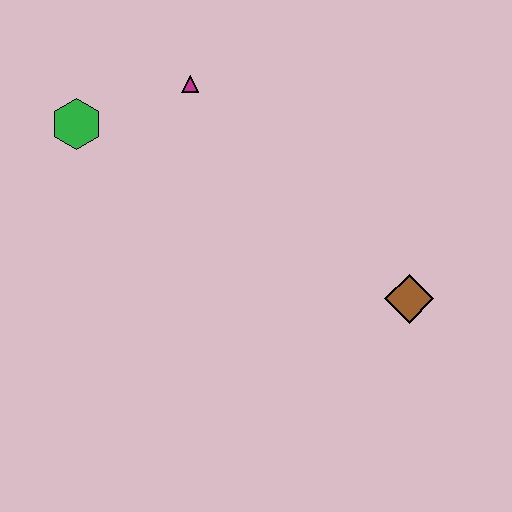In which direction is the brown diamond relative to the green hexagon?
The brown diamond is to the right of the green hexagon.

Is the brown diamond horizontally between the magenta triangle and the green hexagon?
No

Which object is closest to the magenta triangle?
The green hexagon is closest to the magenta triangle.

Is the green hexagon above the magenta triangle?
No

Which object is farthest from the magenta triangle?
The brown diamond is farthest from the magenta triangle.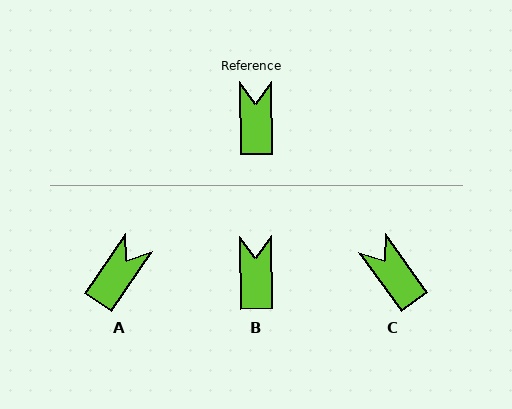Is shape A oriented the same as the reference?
No, it is off by about 35 degrees.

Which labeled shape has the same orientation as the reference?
B.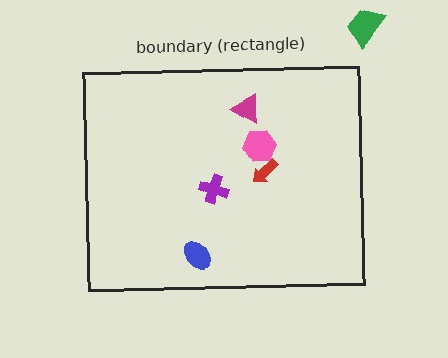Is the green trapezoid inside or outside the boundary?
Outside.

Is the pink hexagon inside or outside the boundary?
Inside.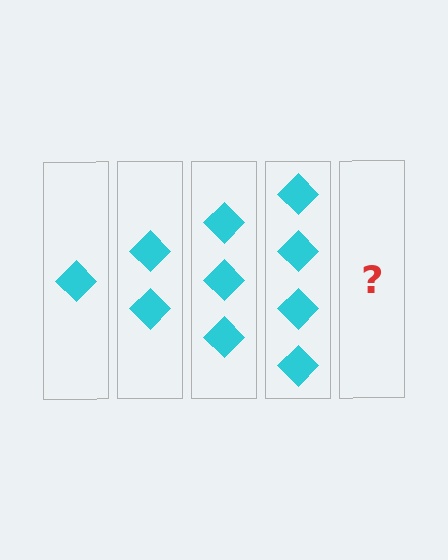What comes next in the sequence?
The next element should be 5 diamonds.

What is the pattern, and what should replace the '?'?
The pattern is that each step adds one more diamond. The '?' should be 5 diamonds.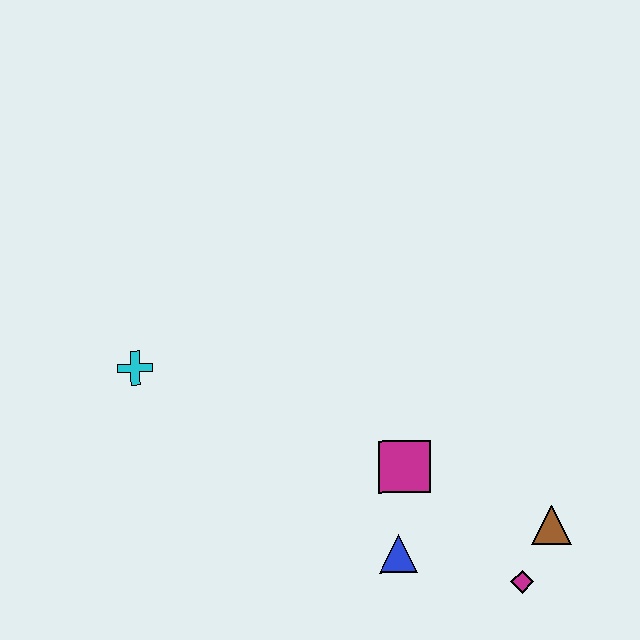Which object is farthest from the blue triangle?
The cyan cross is farthest from the blue triangle.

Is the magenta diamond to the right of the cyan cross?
Yes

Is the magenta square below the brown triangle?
No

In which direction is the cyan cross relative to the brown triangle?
The cyan cross is to the left of the brown triangle.